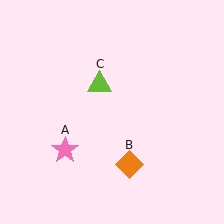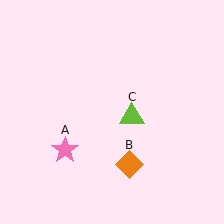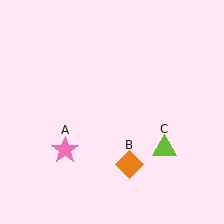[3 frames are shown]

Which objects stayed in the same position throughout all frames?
Pink star (object A) and orange diamond (object B) remained stationary.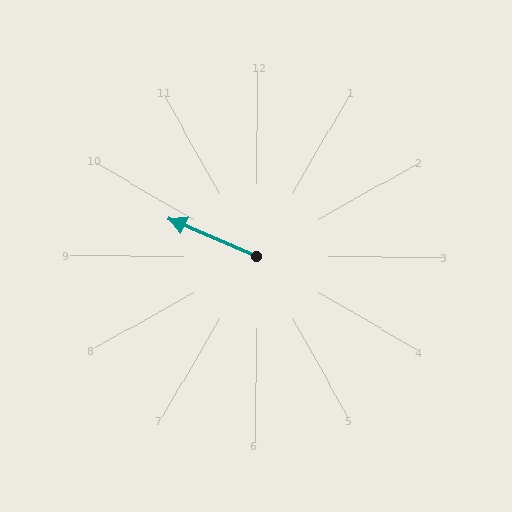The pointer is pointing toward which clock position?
Roughly 10 o'clock.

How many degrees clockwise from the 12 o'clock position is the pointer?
Approximately 293 degrees.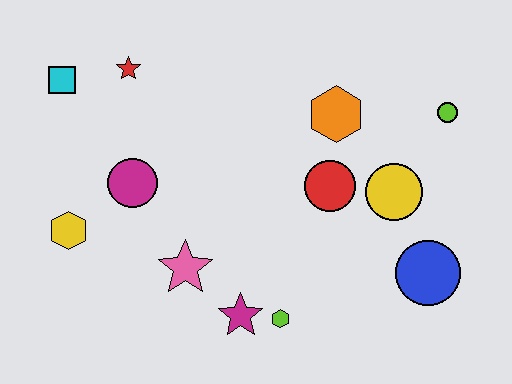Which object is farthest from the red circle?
The cyan square is farthest from the red circle.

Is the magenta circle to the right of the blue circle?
No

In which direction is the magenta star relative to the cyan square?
The magenta star is below the cyan square.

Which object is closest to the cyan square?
The red star is closest to the cyan square.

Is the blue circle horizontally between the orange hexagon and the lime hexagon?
No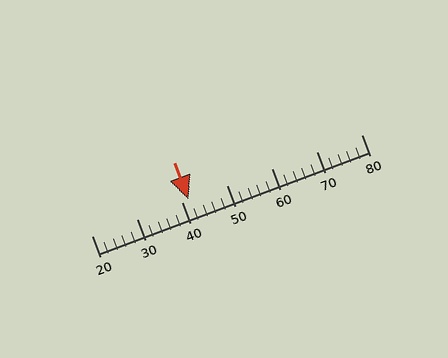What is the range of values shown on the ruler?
The ruler shows values from 20 to 80.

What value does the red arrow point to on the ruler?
The red arrow points to approximately 42.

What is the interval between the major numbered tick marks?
The major tick marks are spaced 10 units apart.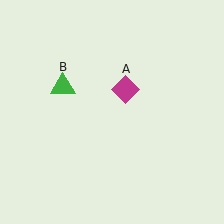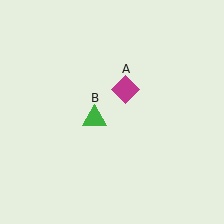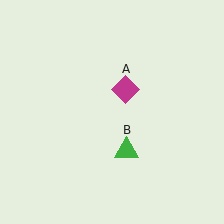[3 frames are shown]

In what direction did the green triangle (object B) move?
The green triangle (object B) moved down and to the right.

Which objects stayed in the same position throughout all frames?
Magenta diamond (object A) remained stationary.